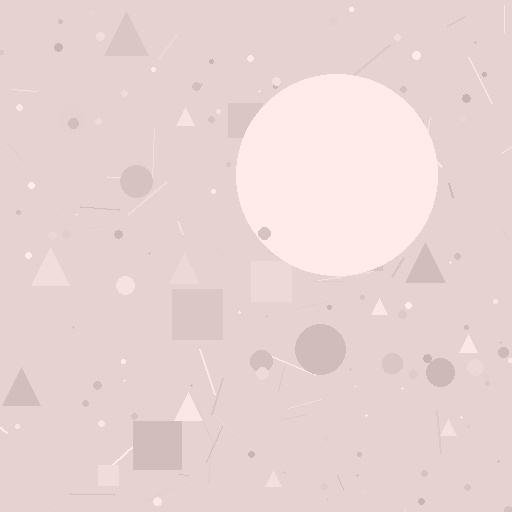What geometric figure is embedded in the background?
A circle is embedded in the background.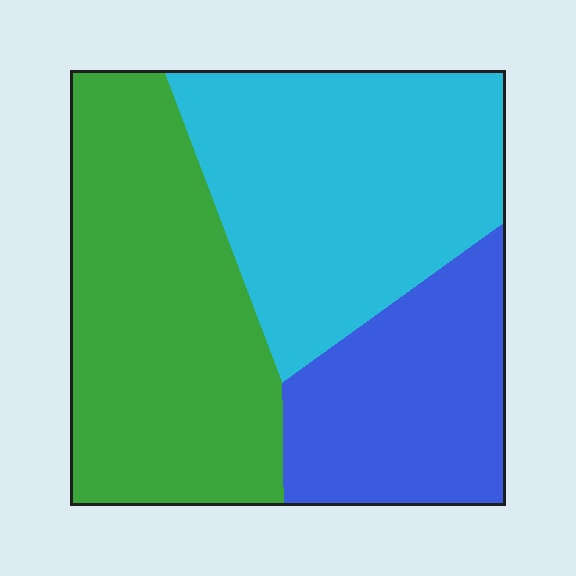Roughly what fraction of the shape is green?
Green takes up about two fifths (2/5) of the shape.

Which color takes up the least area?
Blue, at roughly 25%.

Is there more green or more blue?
Green.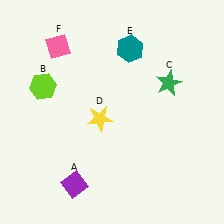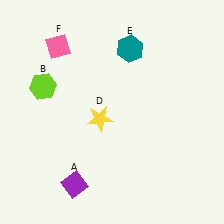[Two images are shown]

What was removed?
The green star (C) was removed in Image 2.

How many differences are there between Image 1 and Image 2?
There is 1 difference between the two images.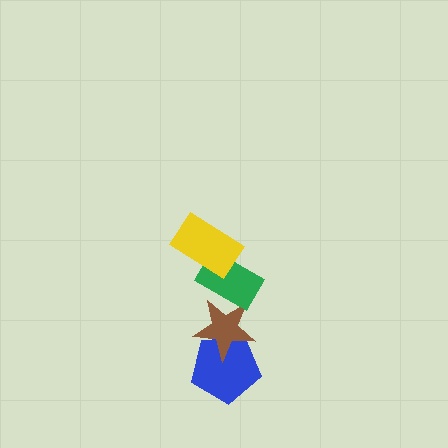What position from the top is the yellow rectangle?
The yellow rectangle is 1st from the top.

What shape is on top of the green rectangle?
The yellow rectangle is on top of the green rectangle.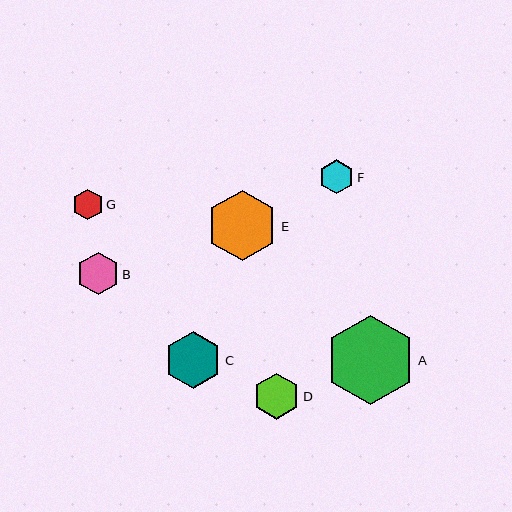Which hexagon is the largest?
Hexagon A is the largest with a size of approximately 89 pixels.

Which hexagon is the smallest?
Hexagon G is the smallest with a size of approximately 31 pixels.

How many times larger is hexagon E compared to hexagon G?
Hexagon E is approximately 2.3 times the size of hexagon G.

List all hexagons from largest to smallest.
From largest to smallest: A, E, C, D, B, F, G.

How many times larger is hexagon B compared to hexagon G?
Hexagon B is approximately 1.4 times the size of hexagon G.